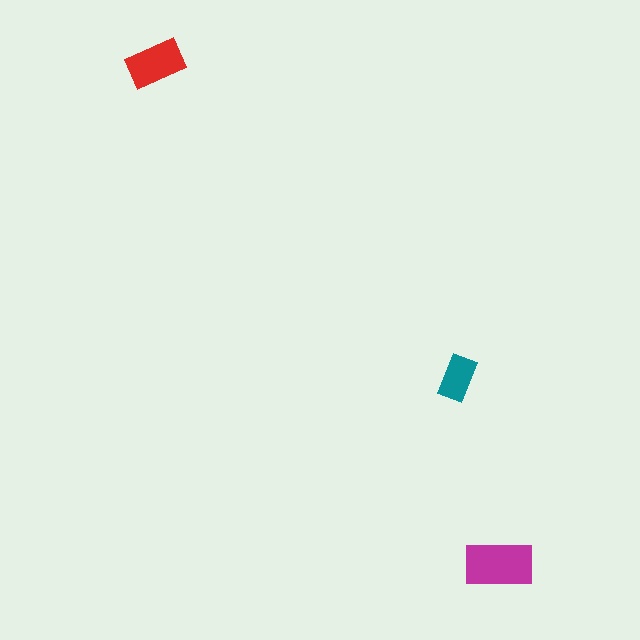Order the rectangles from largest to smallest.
the magenta one, the red one, the teal one.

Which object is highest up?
The red rectangle is topmost.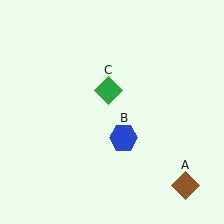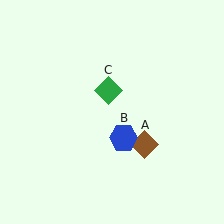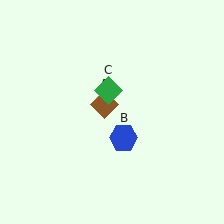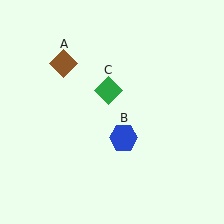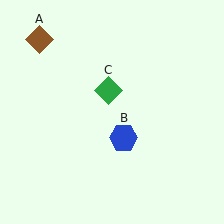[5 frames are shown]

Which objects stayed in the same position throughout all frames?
Blue hexagon (object B) and green diamond (object C) remained stationary.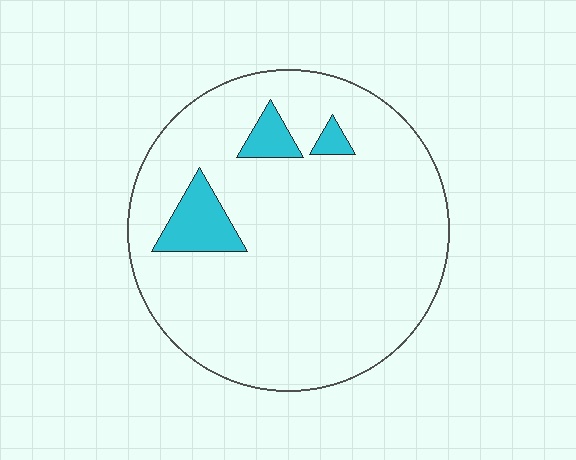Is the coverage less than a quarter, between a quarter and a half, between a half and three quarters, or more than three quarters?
Less than a quarter.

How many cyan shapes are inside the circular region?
3.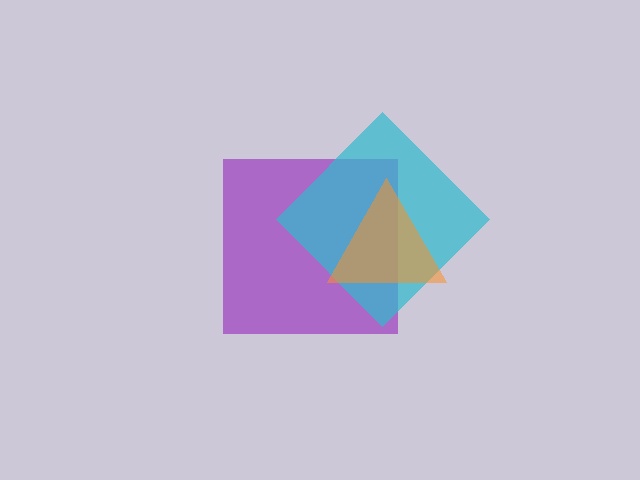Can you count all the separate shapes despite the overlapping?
Yes, there are 3 separate shapes.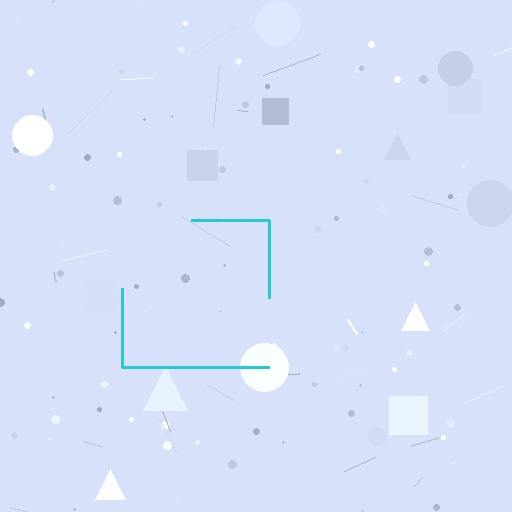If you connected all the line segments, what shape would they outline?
They would outline a square.